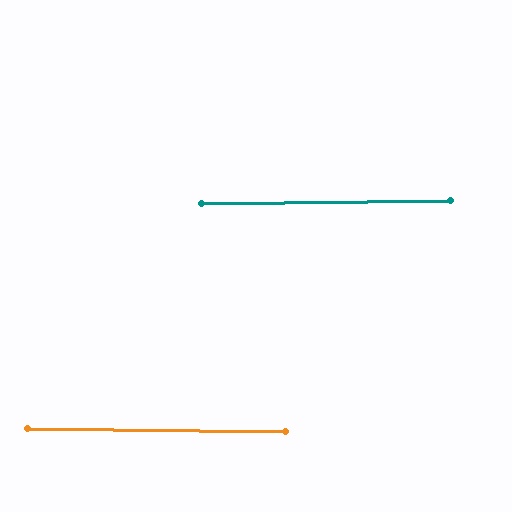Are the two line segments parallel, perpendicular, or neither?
Parallel — their directions differ by only 1.5°.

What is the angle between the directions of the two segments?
Approximately 2 degrees.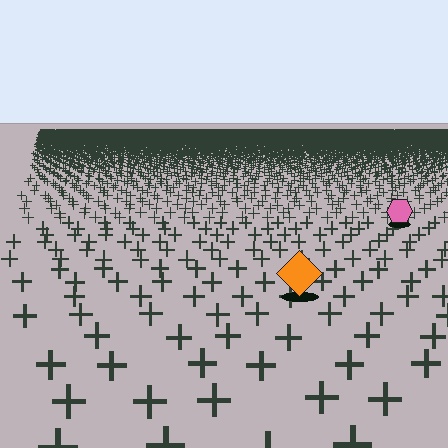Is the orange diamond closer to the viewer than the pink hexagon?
Yes. The orange diamond is closer — you can tell from the texture gradient: the ground texture is coarser near it.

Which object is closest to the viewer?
The orange diamond is closest. The texture marks near it are larger and more spread out.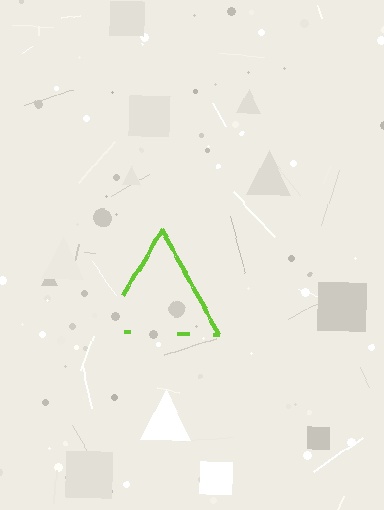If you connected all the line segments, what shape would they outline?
They would outline a triangle.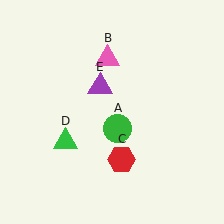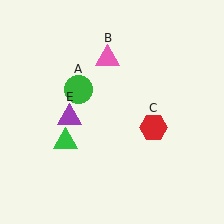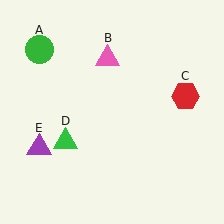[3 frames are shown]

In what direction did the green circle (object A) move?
The green circle (object A) moved up and to the left.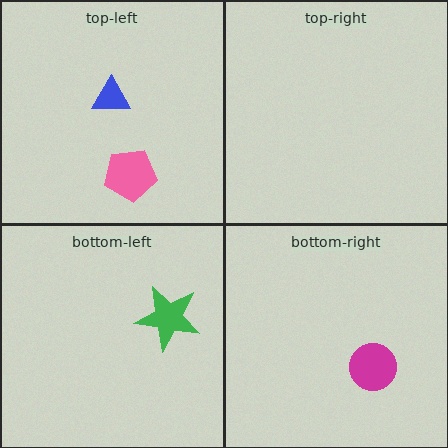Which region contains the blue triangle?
The top-left region.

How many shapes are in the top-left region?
2.